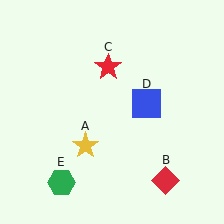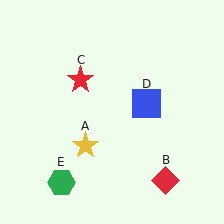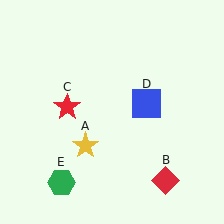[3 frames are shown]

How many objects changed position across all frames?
1 object changed position: red star (object C).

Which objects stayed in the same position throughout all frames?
Yellow star (object A) and red diamond (object B) and blue square (object D) and green hexagon (object E) remained stationary.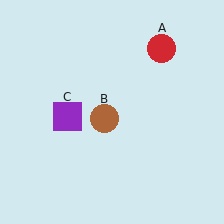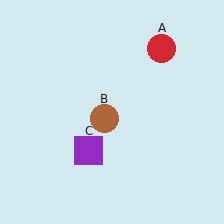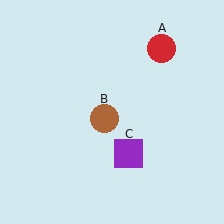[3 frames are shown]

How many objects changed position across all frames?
1 object changed position: purple square (object C).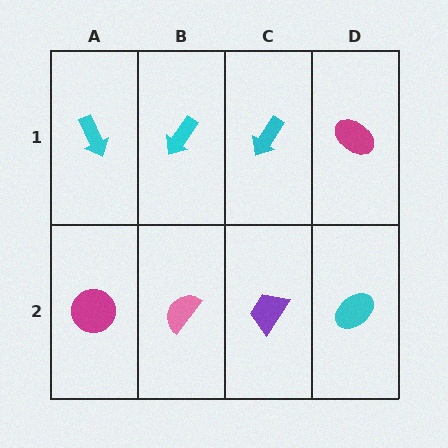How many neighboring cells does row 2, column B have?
3.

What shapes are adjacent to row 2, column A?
A cyan arrow (row 1, column A), a pink semicircle (row 2, column B).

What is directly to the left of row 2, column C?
A pink semicircle.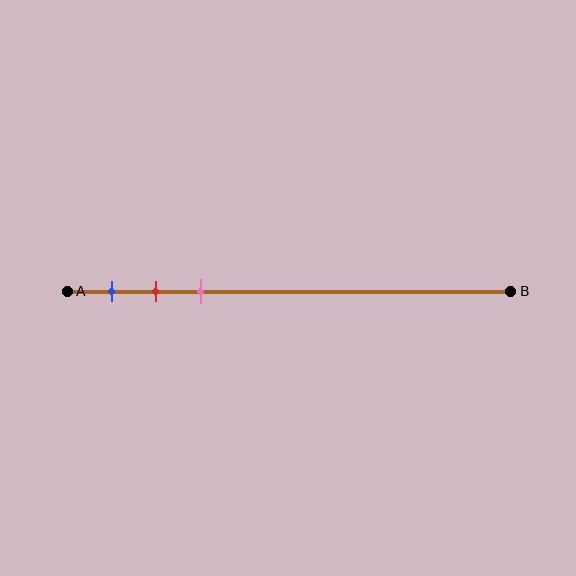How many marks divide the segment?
There are 3 marks dividing the segment.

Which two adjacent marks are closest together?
The red and pink marks are the closest adjacent pair.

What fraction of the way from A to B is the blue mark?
The blue mark is approximately 10% (0.1) of the way from A to B.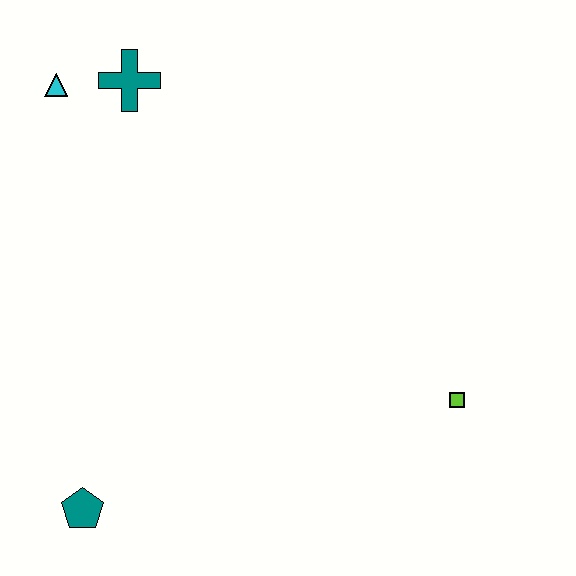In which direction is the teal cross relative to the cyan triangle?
The teal cross is to the right of the cyan triangle.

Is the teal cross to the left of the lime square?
Yes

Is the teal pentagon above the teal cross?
No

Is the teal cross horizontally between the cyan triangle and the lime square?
Yes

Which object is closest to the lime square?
The teal pentagon is closest to the lime square.